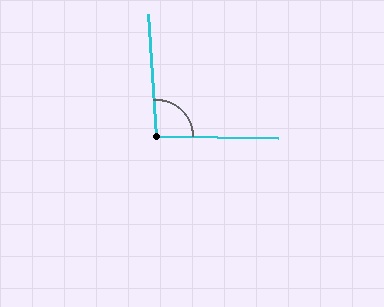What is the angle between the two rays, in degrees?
Approximately 95 degrees.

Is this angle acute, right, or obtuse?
It is obtuse.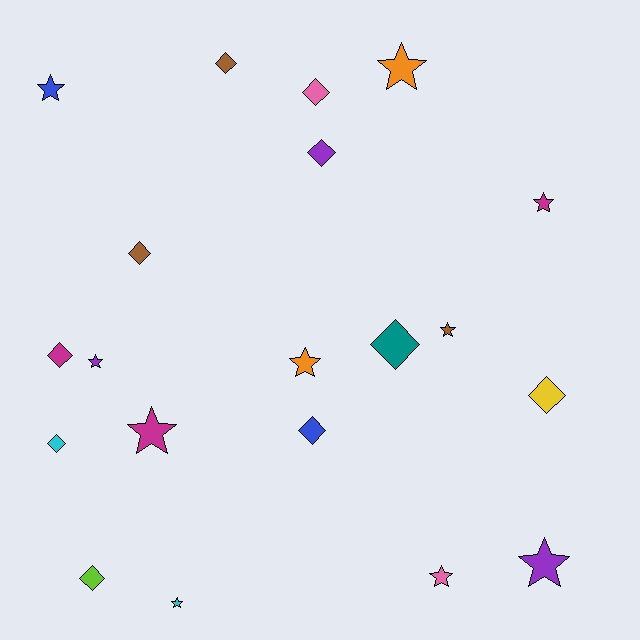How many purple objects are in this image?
There are 3 purple objects.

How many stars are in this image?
There are 10 stars.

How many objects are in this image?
There are 20 objects.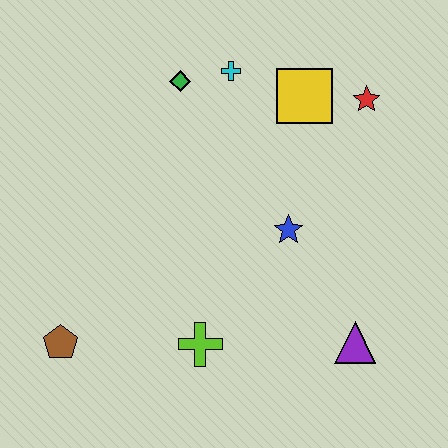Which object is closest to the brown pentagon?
The lime cross is closest to the brown pentagon.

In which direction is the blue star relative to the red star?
The blue star is below the red star.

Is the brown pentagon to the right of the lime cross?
No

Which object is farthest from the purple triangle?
The green diamond is farthest from the purple triangle.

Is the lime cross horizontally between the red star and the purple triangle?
No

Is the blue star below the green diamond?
Yes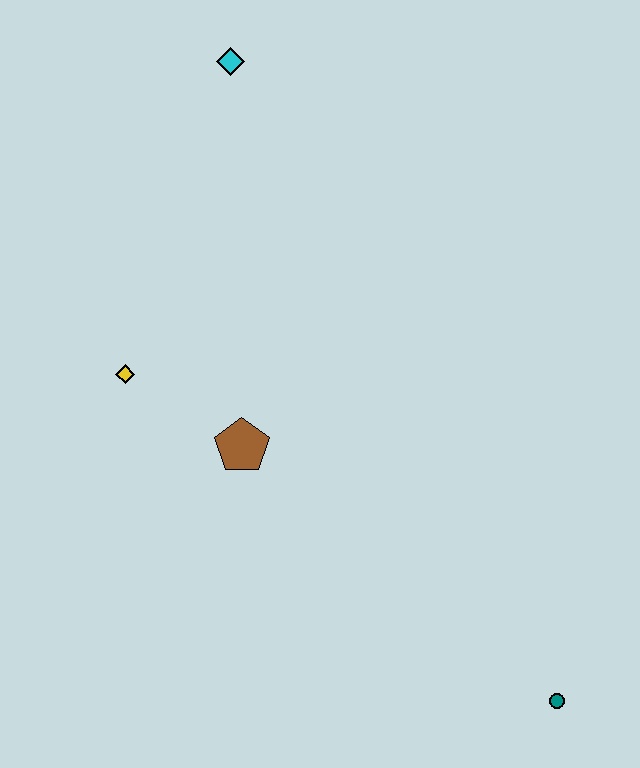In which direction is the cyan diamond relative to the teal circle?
The cyan diamond is above the teal circle.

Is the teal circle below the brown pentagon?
Yes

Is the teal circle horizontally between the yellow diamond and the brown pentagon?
No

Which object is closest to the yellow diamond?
The brown pentagon is closest to the yellow diamond.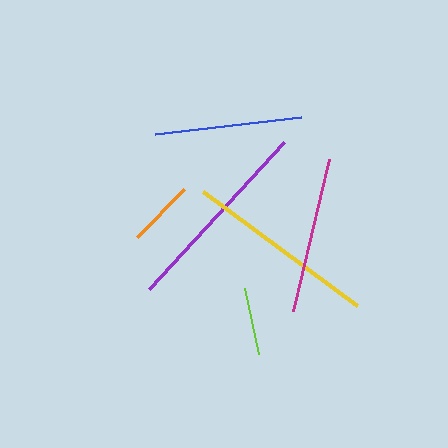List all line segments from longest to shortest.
From longest to shortest: purple, yellow, magenta, blue, orange, lime.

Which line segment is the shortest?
The lime line is the shortest at approximately 67 pixels.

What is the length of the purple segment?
The purple segment is approximately 200 pixels long.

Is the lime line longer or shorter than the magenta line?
The magenta line is longer than the lime line.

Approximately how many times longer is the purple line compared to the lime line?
The purple line is approximately 3.0 times the length of the lime line.